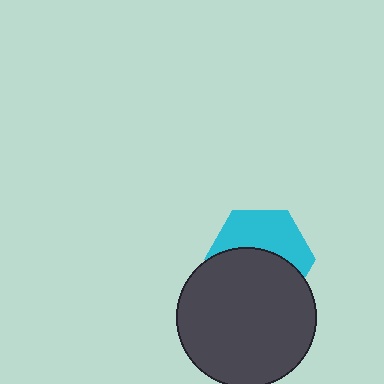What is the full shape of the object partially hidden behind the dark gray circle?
The partially hidden object is a cyan hexagon.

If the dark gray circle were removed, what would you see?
You would see the complete cyan hexagon.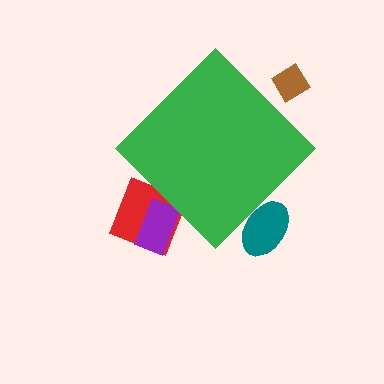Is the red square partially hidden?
Yes, the red square is partially hidden behind the green diamond.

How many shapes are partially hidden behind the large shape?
4 shapes are partially hidden.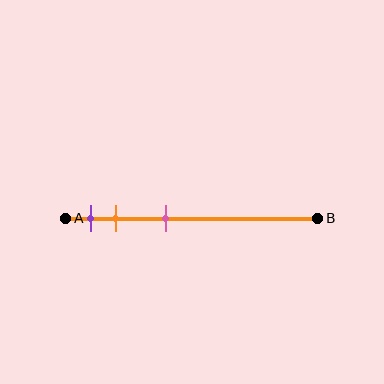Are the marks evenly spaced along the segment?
No, the marks are not evenly spaced.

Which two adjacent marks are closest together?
The purple and orange marks are the closest adjacent pair.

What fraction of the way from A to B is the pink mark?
The pink mark is approximately 40% (0.4) of the way from A to B.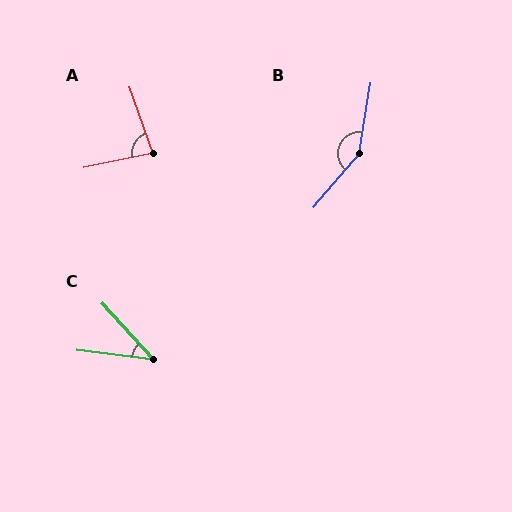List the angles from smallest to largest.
C (41°), A (82°), B (149°).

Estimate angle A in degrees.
Approximately 82 degrees.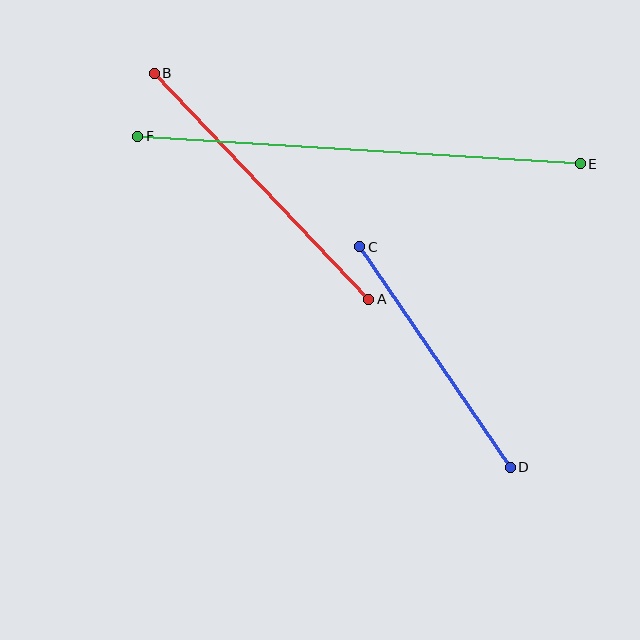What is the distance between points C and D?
The distance is approximately 267 pixels.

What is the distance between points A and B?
The distance is approximately 312 pixels.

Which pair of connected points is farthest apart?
Points E and F are farthest apart.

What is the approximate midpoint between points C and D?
The midpoint is at approximately (435, 357) pixels.